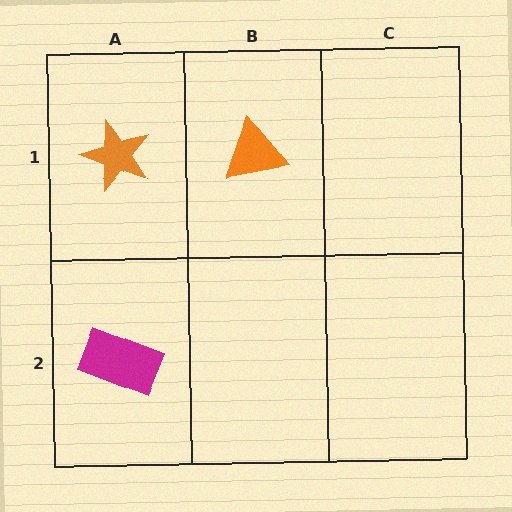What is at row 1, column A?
An orange star.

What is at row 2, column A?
A magenta rectangle.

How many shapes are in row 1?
2 shapes.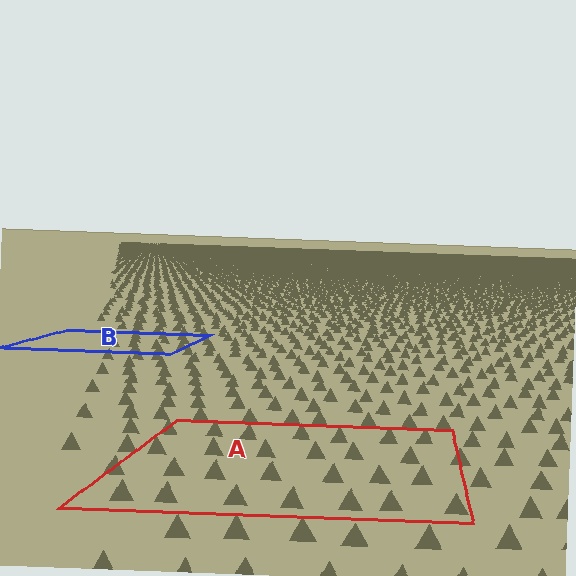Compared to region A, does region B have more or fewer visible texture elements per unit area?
Region B has more texture elements per unit area — they are packed more densely because it is farther away.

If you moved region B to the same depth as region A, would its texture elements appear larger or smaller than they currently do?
They would appear larger. At a closer depth, the same texture elements are projected at a bigger on-screen size.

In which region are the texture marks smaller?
The texture marks are smaller in region B, because it is farther away.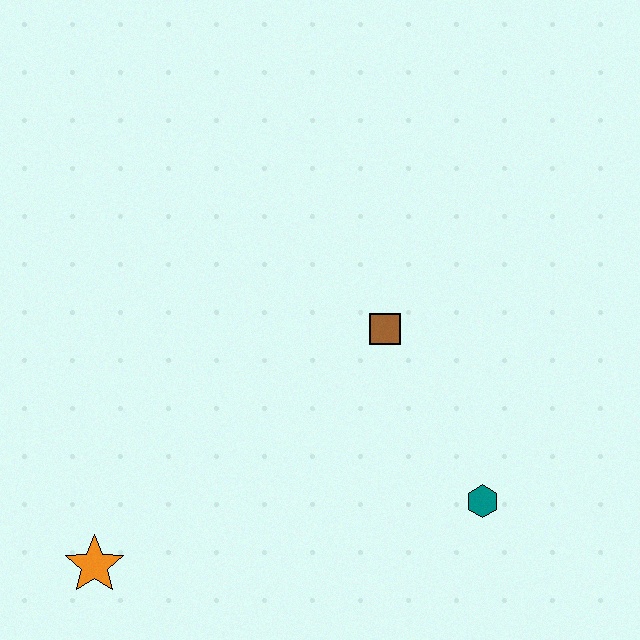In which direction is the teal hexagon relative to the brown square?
The teal hexagon is below the brown square.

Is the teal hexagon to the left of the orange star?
No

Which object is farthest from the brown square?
The orange star is farthest from the brown square.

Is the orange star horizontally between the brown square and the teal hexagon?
No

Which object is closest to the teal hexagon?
The brown square is closest to the teal hexagon.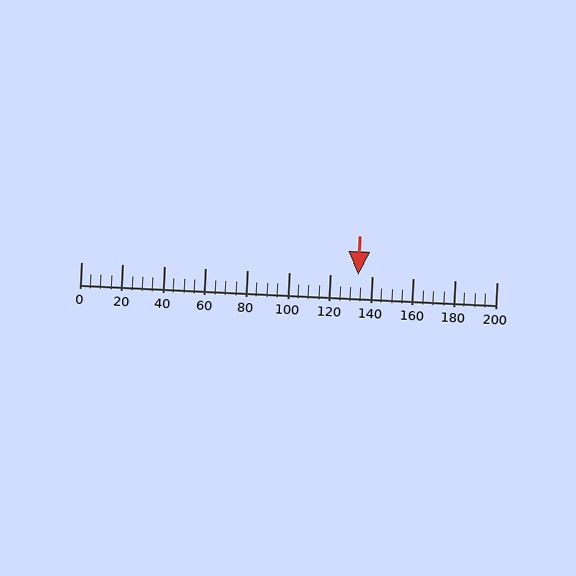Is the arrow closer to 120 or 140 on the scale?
The arrow is closer to 140.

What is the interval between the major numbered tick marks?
The major tick marks are spaced 20 units apart.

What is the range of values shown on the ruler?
The ruler shows values from 0 to 200.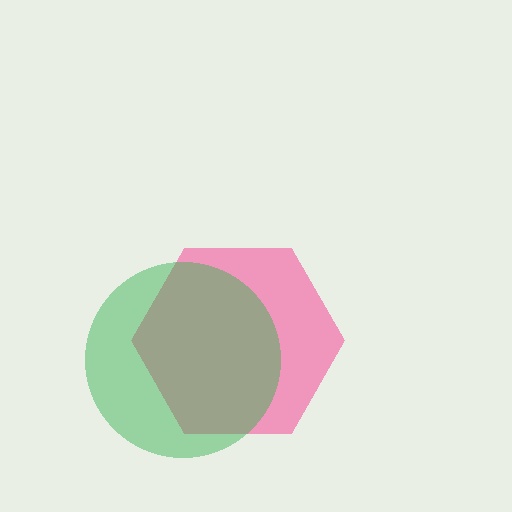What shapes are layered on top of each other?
The layered shapes are: a pink hexagon, a green circle.